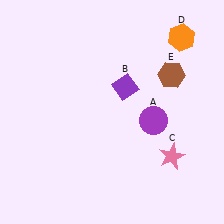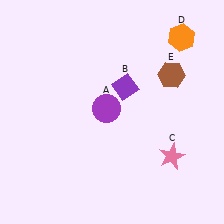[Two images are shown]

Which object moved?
The purple circle (A) moved left.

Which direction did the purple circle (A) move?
The purple circle (A) moved left.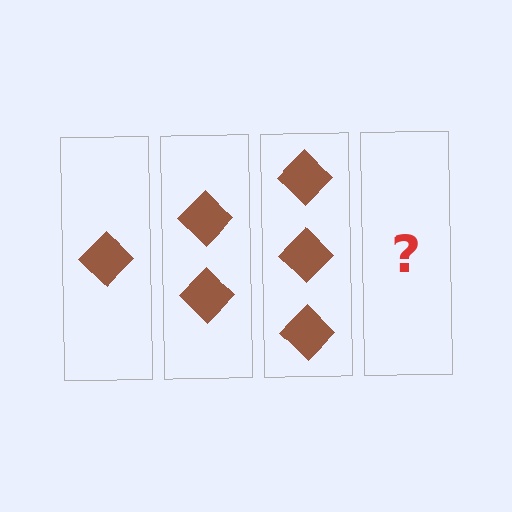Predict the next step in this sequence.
The next step is 4 diamonds.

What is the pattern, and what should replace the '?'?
The pattern is that each step adds one more diamond. The '?' should be 4 diamonds.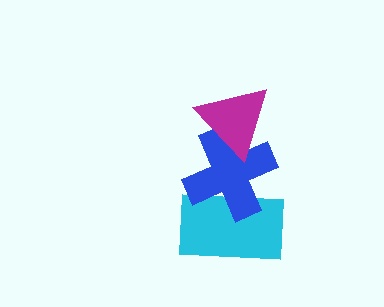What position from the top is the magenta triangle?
The magenta triangle is 1st from the top.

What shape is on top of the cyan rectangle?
The blue cross is on top of the cyan rectangle.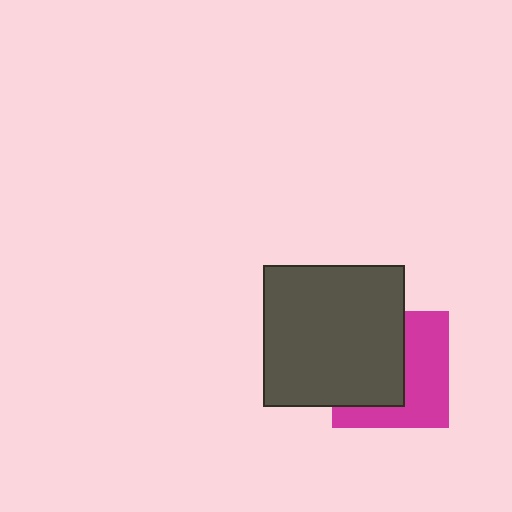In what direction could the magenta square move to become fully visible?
The magenta square could move right. That would shift it out from behind the dark gray square entirely.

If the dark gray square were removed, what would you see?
You would see the complete magenta square.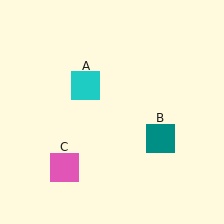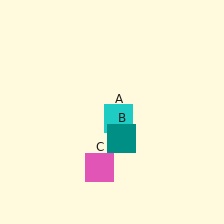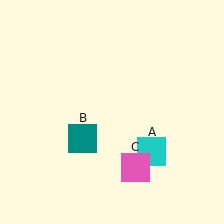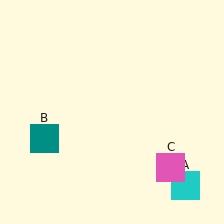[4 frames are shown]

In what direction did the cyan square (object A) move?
The cyan square (object A) moved down and to the right.